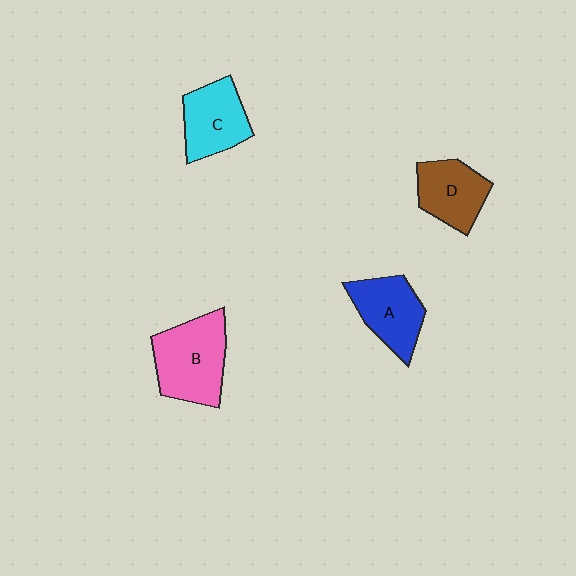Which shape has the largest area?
Shape B (pink).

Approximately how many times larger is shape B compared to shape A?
Approximately 1.3 times.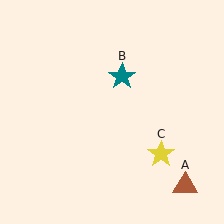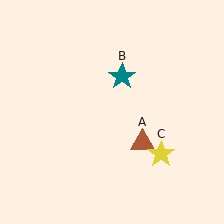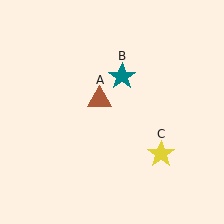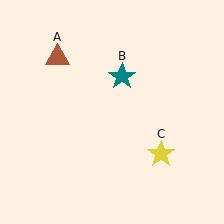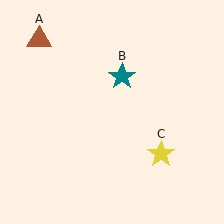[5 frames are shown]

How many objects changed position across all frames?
1 object changed position: brown triangle (object A).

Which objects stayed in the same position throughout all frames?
Teal star (object B) and yellow star (object C) remained stationary.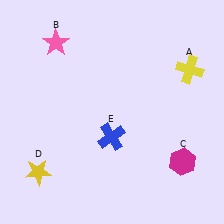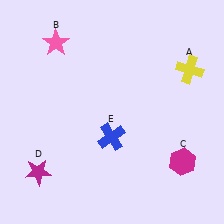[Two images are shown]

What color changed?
The star (D) changed from yellow in Image 1 to magenta in Image 2.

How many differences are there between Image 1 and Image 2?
There is 1 difference between the two images.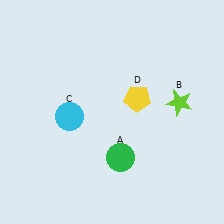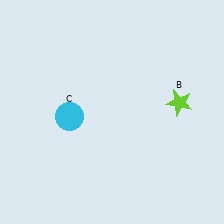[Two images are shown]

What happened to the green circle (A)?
The green circle (A) was removed in Image 2. It was in the bottom-right area of Image 1.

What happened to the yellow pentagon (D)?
The yellow pentagon (D) was removed in Image 2. It was in the top-right area of Image 1.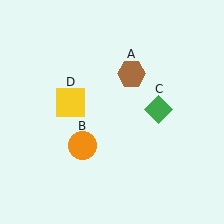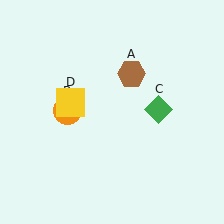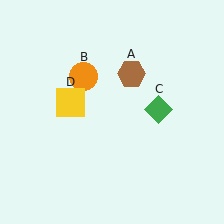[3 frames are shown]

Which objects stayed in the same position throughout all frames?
Brown hexagon (object A) and green diamond (object C) and yellow square (object D) remained stationary.